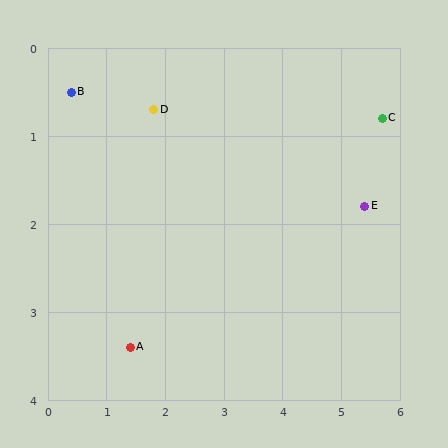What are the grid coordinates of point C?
Point C is at approximately (5.7, 0.8).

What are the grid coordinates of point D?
Point D is at approximately (1.8, 0.7).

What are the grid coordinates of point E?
Point E is at approximately (5.4, 1.8).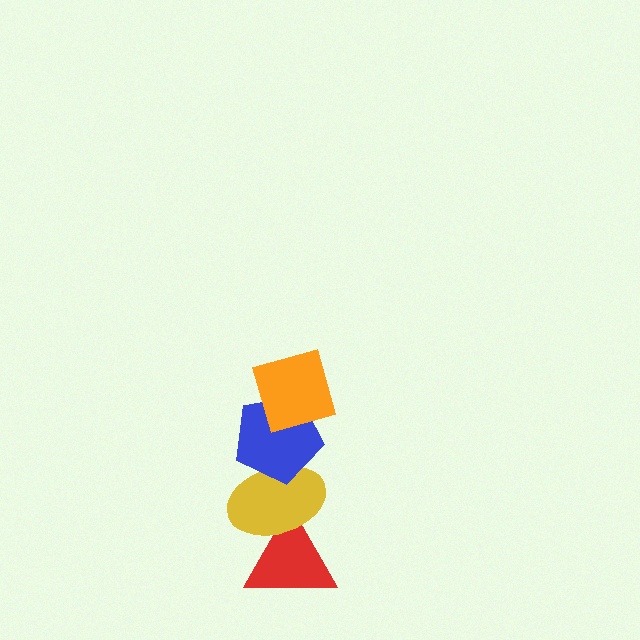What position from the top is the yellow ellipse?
The yellow ellipse is 3rd from the top.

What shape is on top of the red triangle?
The yellow ellipse is on top of the red triangle.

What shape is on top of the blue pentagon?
The orange diamond is on top of the blue pentagon.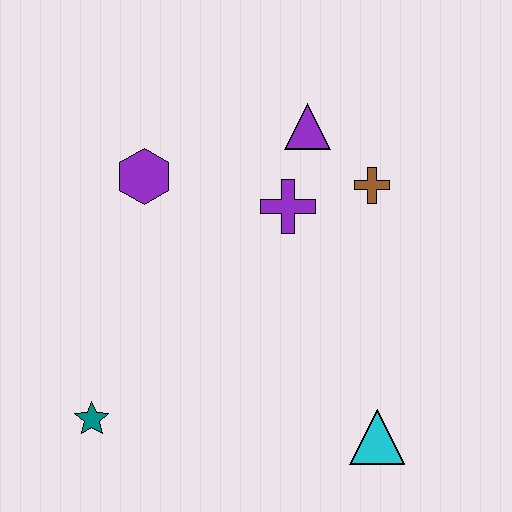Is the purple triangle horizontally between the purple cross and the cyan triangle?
Yes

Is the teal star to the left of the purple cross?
Yes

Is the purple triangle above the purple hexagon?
Yes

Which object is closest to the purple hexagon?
The purple cross is closest to the purple hexagon.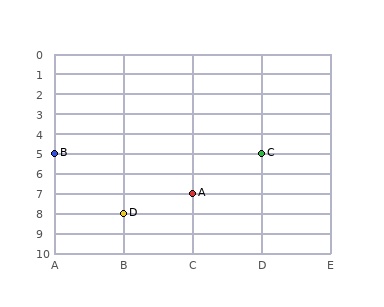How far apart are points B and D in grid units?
Points B and D are 1 column and 3 rows apart (about 3.2 grid units diagonally).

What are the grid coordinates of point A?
Point A is at grid coordinates (C, 7).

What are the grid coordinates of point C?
Point C is at grid coordinates (D, 5).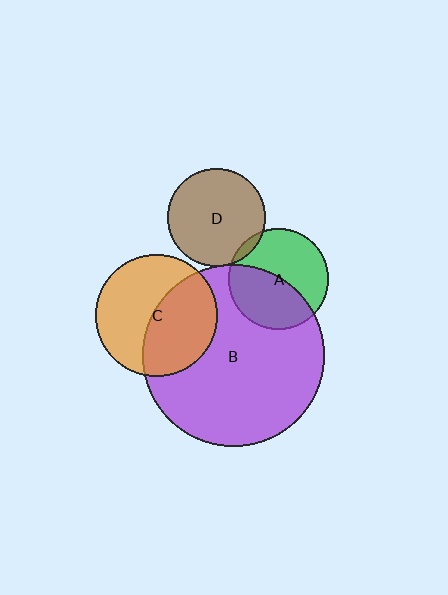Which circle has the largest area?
Circle B (purple).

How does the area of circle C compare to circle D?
Approximately 1.6 times.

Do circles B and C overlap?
Yes.